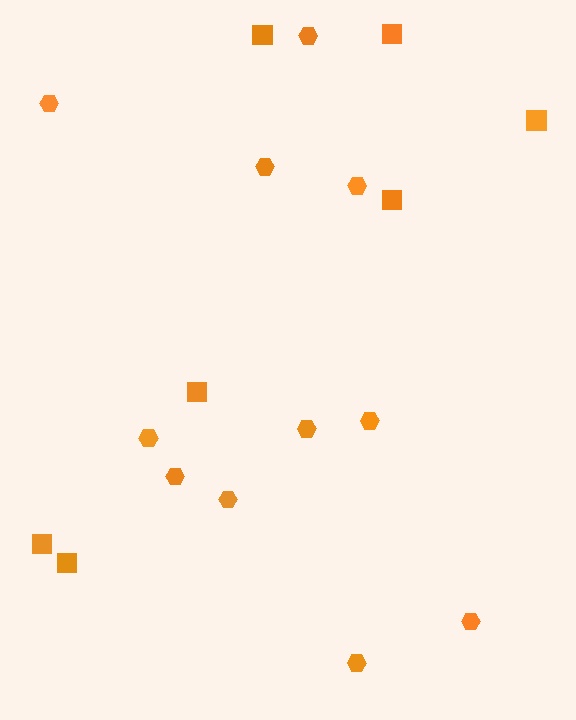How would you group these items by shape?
There are 2 groups: one group of hexagons (11) and one group of squares (7).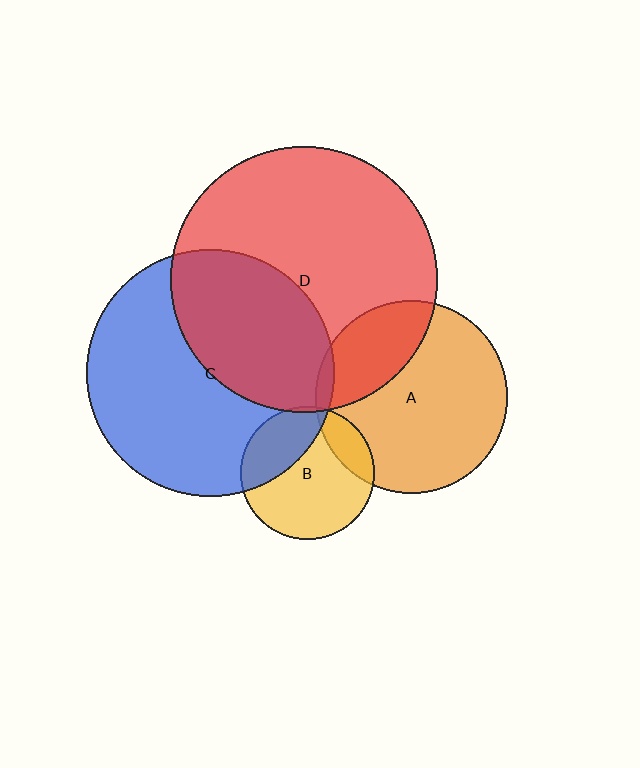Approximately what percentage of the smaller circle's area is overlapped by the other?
Approximately 15%.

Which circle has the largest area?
Circle D (red).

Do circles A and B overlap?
Yes.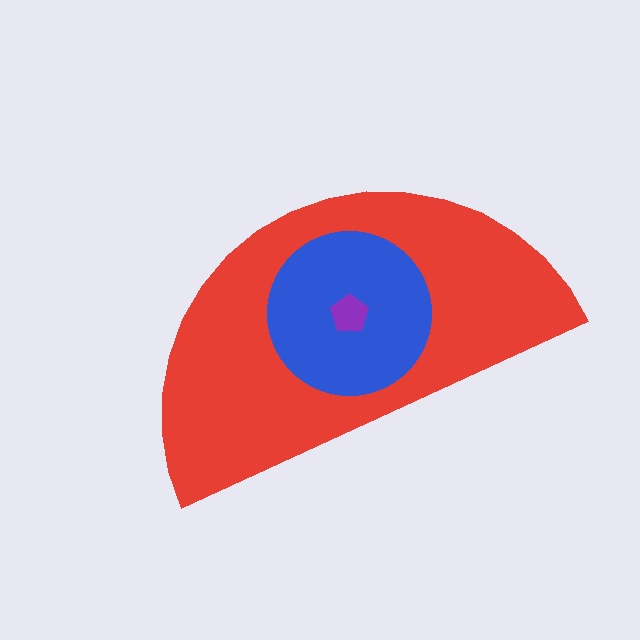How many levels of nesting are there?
3.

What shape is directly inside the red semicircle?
The blue circle.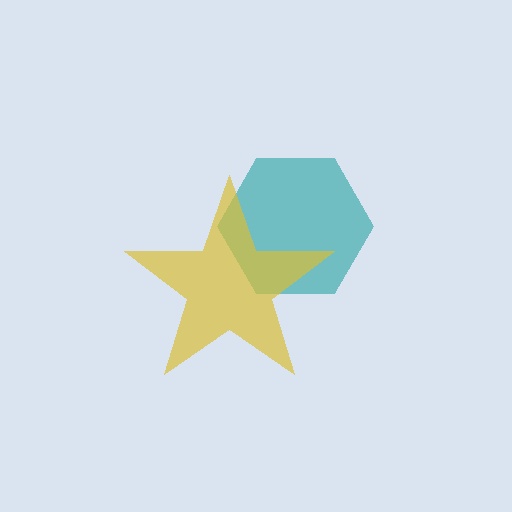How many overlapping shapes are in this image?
There are 2 overlapping shapes in the image.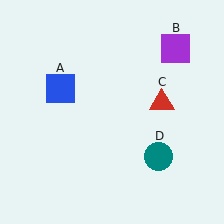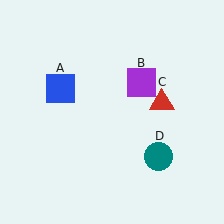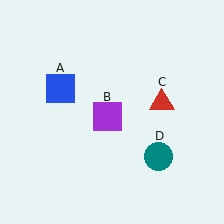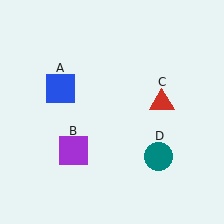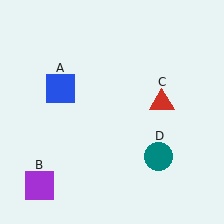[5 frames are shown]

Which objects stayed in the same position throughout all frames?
Blue square (object A) and red triangle (object C) and teal circle (object D) remained stationary.